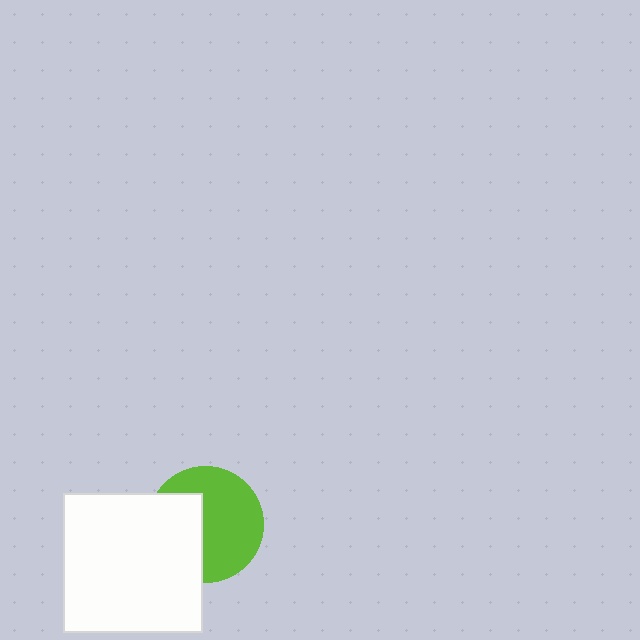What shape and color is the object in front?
The object in front is a white square.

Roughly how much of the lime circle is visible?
About half of it is visible (roughly 61%).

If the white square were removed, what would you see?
You would see the complete lime circle.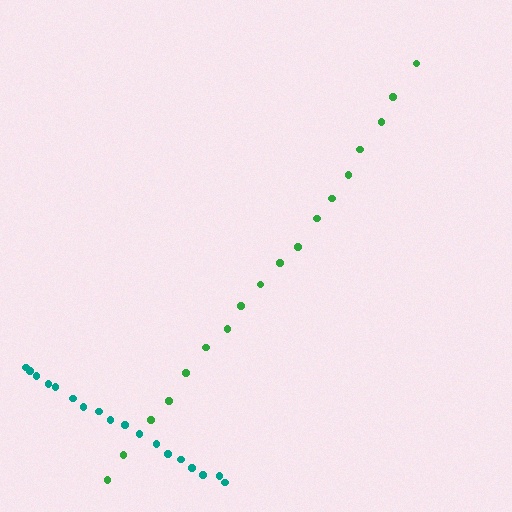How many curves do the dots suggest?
There are 2 distinct paths.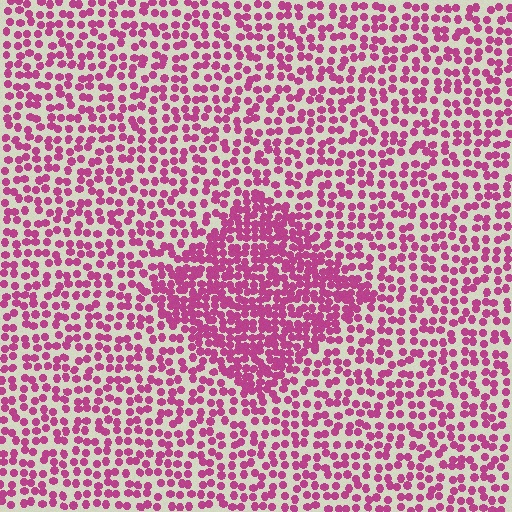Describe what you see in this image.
The image contains small magenta elements arranged at two different densities. A diamond-shaped region is visible where the elements are more densely packed than the surrounding area.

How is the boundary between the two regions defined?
The boundary is defined by a change in element density (approximately 1.9x ratio). All elements are the same color, size, and shape.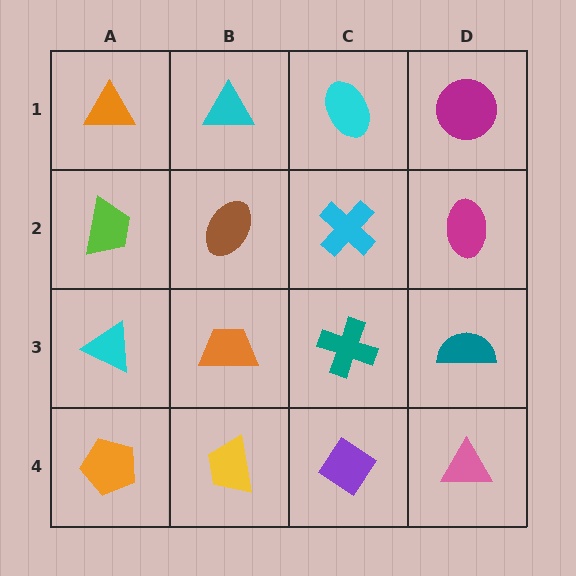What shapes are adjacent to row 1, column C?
A cyan cross (row 2, column C), a cyan triangle (row 1, column B), a magenta circle (row 1, column D).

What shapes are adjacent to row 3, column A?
A lime trapezoid (row 2, column A), an orange pentagon (row 4, column A), an orange trapezoid (row 3, column B).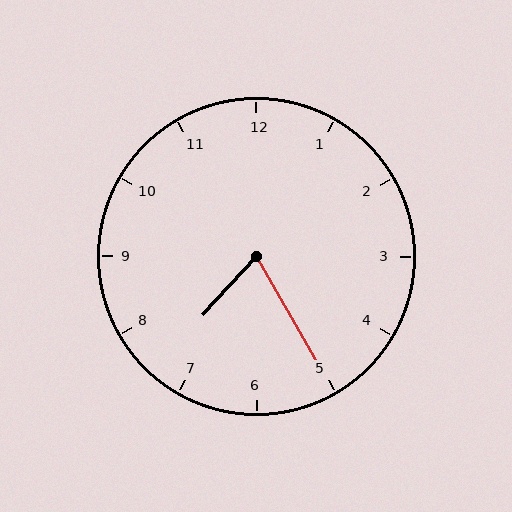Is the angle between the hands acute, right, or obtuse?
It is acute.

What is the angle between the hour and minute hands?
Approximately 72 degrees.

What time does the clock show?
7:25.